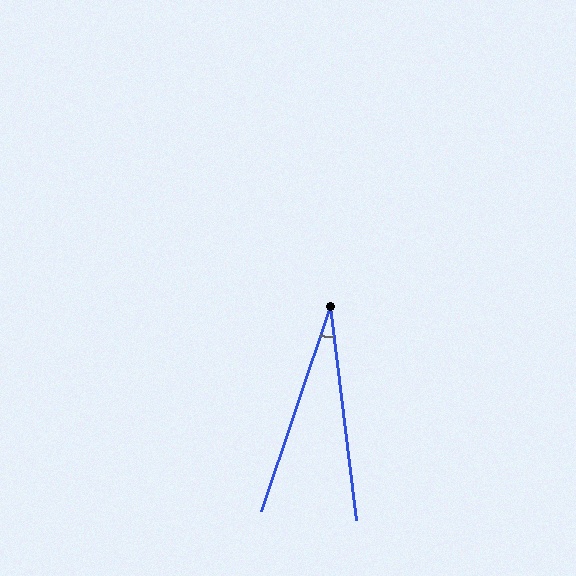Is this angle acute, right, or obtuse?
It is acute.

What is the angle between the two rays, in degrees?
Approximately 26 degrees.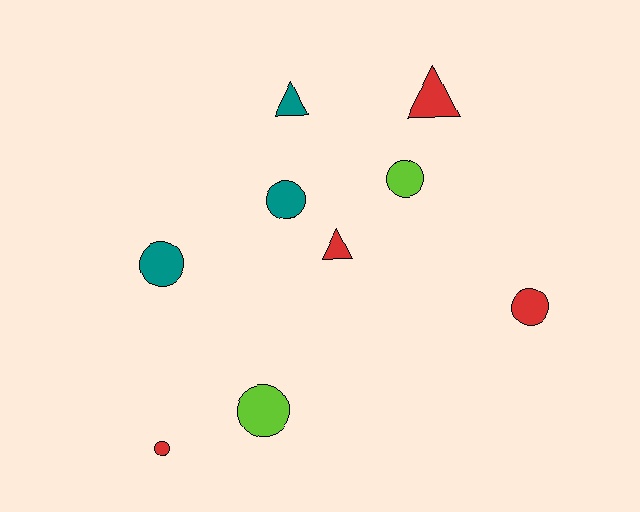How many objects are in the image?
There are 9 objects.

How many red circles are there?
There are 2 red circles.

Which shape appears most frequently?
Circle, with 6 objects.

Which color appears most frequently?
Red, with 4 objects.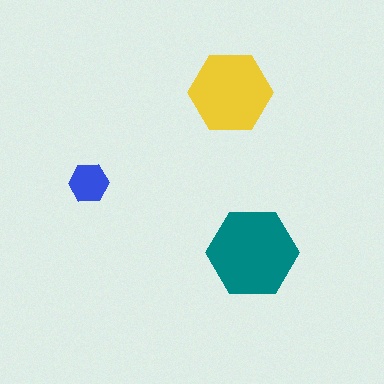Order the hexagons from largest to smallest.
the teal one, the yellow one, the blue one.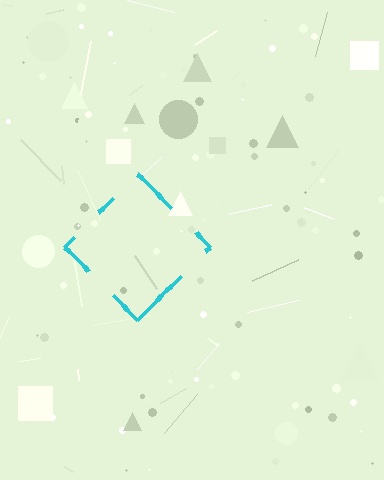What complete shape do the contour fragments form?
The contour fragments form a diamond.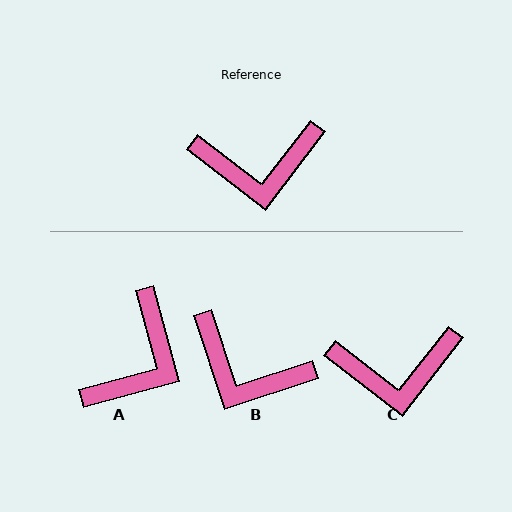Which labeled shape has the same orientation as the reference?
C.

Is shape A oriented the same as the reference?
No, it is off by about 53 degrees.